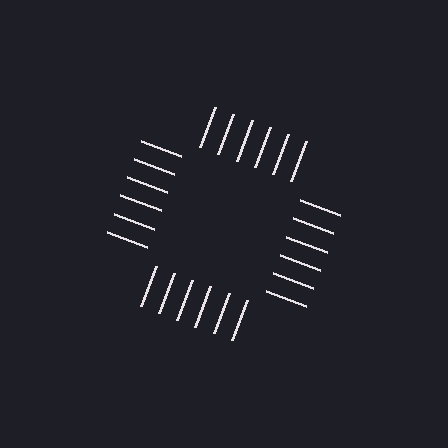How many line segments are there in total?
24 — 6 along each of the 4 edges.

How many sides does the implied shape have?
4 sides — the line-ends trace a square.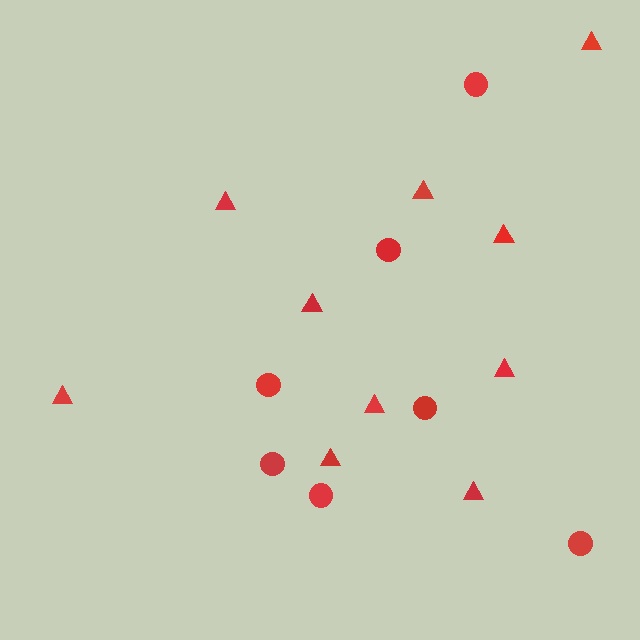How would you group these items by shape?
There are 2 groups: one group of circles (7) and one group of triangles (10).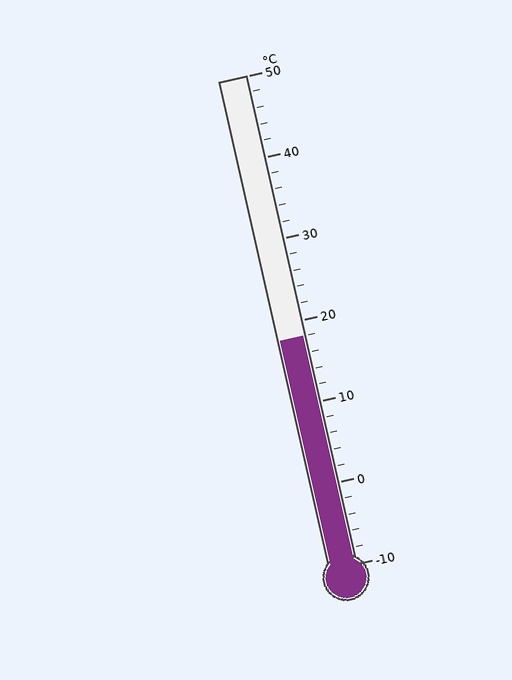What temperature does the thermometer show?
The thermometer shows approximately 18°C.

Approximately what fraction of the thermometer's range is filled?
The thermometer is filled to approximately 45% of its range.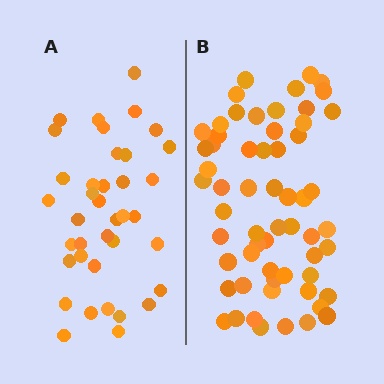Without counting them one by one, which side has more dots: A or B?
Region B (the right region) has more dots.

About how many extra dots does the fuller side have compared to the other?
Region B has approximately 20 more dots than region A.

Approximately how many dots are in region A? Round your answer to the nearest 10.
About 40 dots. (The exact count is 38, which rounds to 40.)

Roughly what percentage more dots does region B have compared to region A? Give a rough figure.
About 60% more.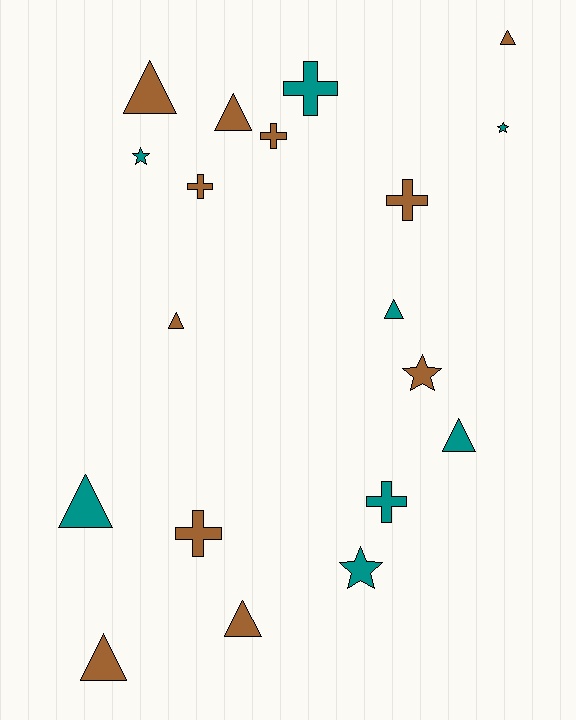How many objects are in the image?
There are 19 objects.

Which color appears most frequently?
Brown, with 11 objects.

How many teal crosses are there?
There are 2 teal crosses.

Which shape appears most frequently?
Triangle, with 9 objects.